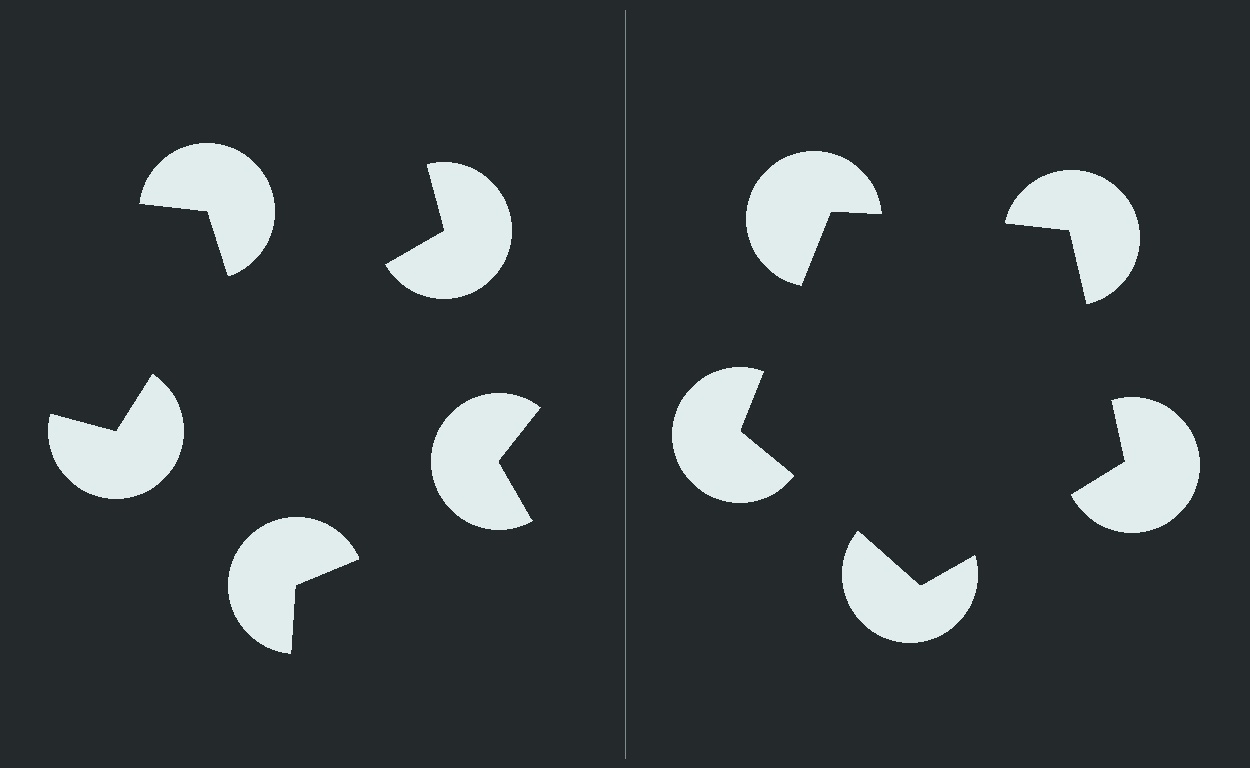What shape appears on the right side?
An illusory pentagon.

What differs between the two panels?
The pac-man discs are positioned identically on both sides; only the wedge orientations differ. On the right they align to a pentagon; on the left they are misaligned.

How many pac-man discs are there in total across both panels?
10 — 5 on each side.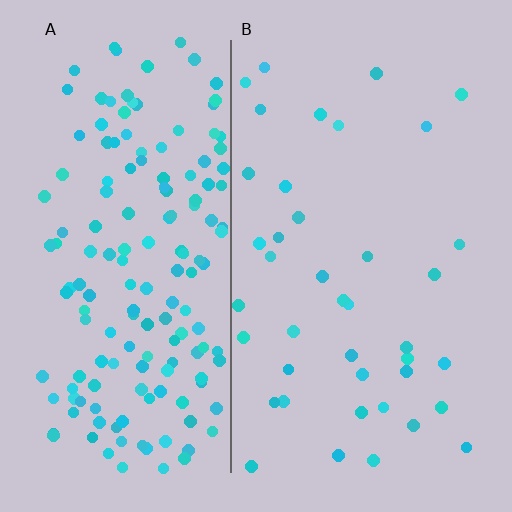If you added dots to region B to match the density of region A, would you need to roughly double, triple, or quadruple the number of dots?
Approximately quadruple.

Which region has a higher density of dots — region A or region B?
A (the left).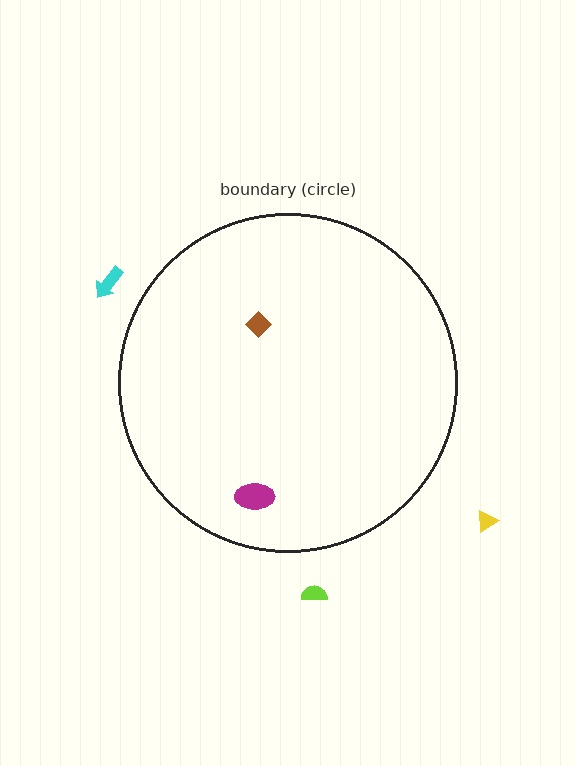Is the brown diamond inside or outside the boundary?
Inside.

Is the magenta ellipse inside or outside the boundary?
Inside.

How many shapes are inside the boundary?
2 inside, 3 outside.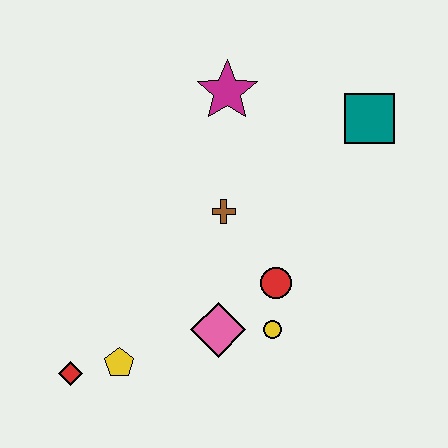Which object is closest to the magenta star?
The brown cross is closest to the magenta star.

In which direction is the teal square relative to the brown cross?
The teal square is to the right of the brown cross.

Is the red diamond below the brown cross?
Yes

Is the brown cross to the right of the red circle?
No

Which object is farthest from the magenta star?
The red diamond is farthest from the magenta star.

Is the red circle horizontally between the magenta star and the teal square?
Yes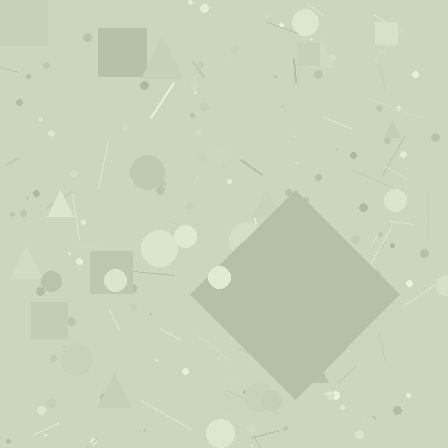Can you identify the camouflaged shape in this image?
The camouflaged shape is a diamond.